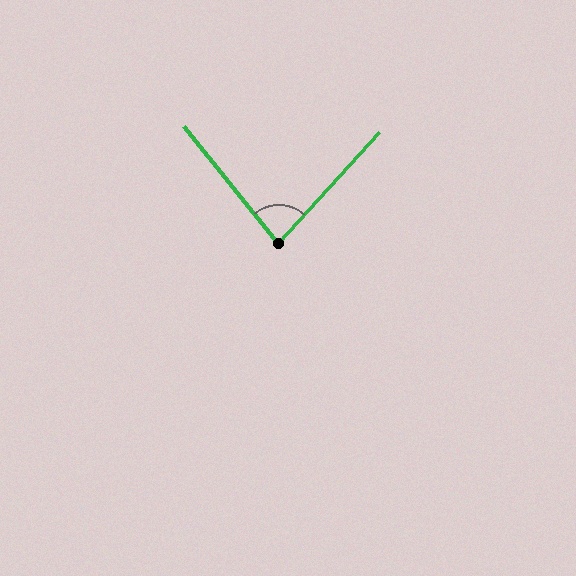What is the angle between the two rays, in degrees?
Approximately 81 degrees.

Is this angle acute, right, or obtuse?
It is acute.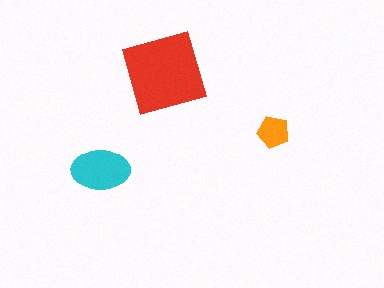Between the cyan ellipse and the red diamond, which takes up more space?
The red diamond.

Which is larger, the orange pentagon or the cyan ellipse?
The cyan ellipse.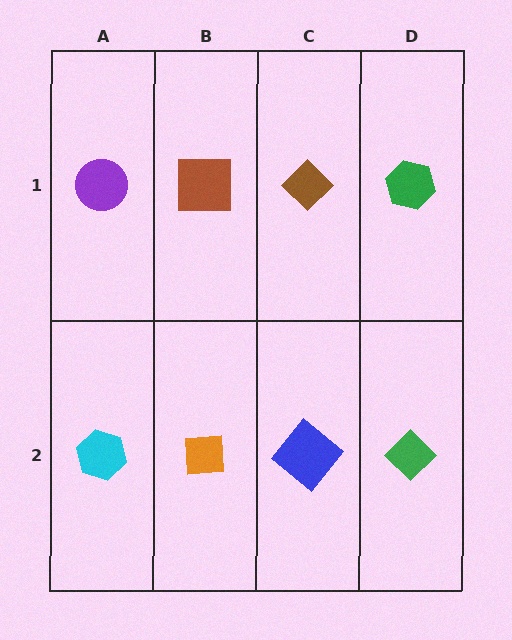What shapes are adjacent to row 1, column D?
A green diamond (row 2, column D), a brown diamond (row 1, column C).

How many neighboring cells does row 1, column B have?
3.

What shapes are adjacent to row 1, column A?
A cyan hexagon (row 2, column A), a brown square (row 1, column B).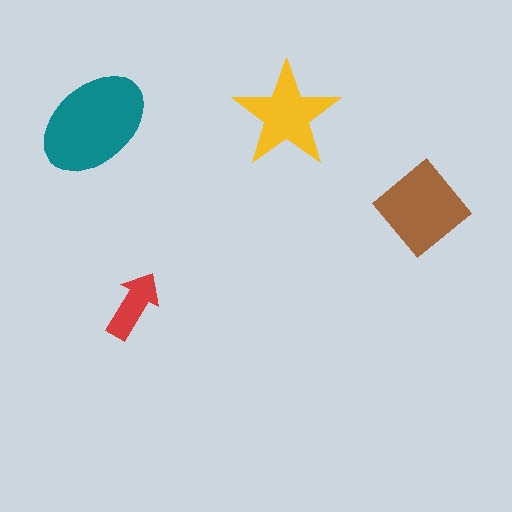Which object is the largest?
The teal ellipse.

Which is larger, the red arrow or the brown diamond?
The brown diamond.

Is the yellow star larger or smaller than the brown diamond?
Smaller.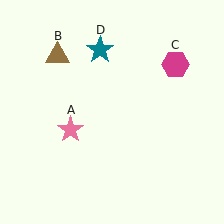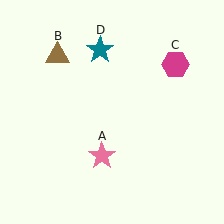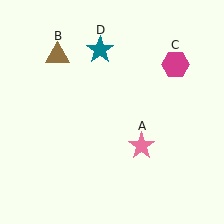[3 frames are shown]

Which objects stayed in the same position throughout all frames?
Brown triangle (object B) and magenta hexagon (object C) and teal star (object D) remained stationary.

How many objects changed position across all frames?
1 object changed position: pink star (object A).